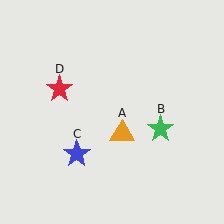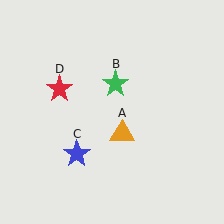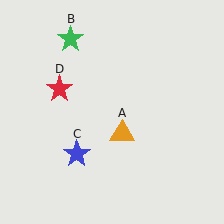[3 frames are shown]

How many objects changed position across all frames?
1 object changed position: green star (object B).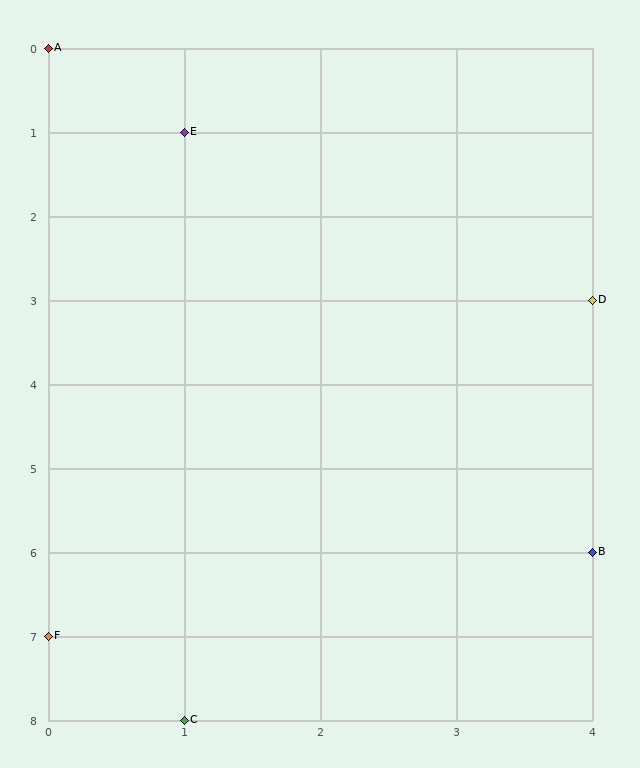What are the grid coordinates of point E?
Point E is at grid coordinates (1, 1).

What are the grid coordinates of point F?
Point F is at grid coordinates (0, 7).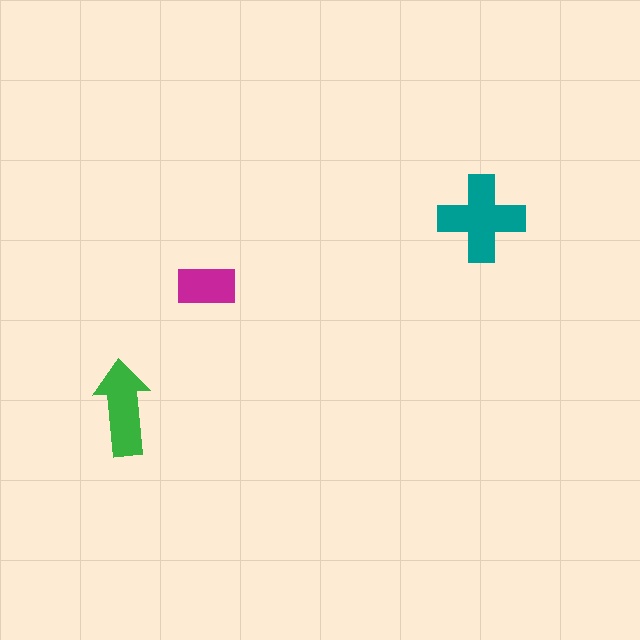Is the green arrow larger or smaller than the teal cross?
Smaller.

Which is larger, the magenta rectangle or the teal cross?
The teal cross.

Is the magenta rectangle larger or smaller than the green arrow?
Smaller.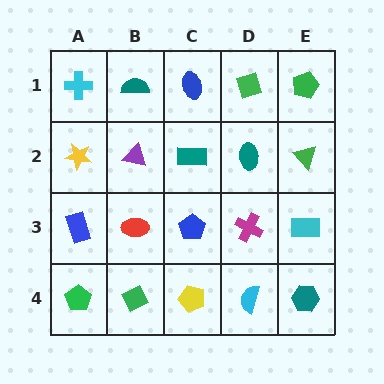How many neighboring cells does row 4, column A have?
2.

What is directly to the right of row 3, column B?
A blue pentagon.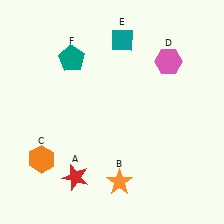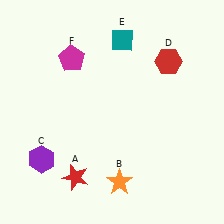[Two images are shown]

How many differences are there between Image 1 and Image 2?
There are 3 differences between the two images.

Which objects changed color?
C changed from orange to purple. D changed from pink to red. F changed from teal to magenta.